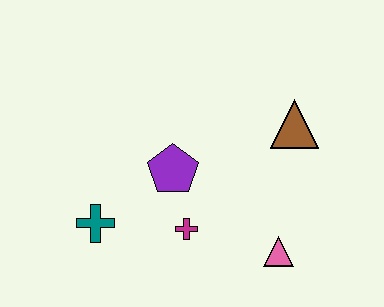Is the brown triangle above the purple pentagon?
Yes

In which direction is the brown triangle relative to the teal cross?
The brown triangle is to the right of the teal cross.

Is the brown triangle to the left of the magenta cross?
No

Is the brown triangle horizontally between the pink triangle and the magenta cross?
No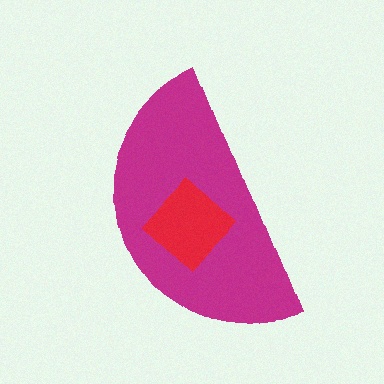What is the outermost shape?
The magenta semicircle.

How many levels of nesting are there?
2.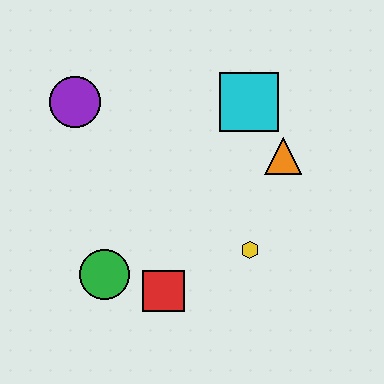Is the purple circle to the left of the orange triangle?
Yes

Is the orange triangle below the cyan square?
Yes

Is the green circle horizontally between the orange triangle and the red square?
No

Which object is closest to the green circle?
The red square is closest to the green circle.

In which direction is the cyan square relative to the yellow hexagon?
The cyan square is above the yellow hexagon.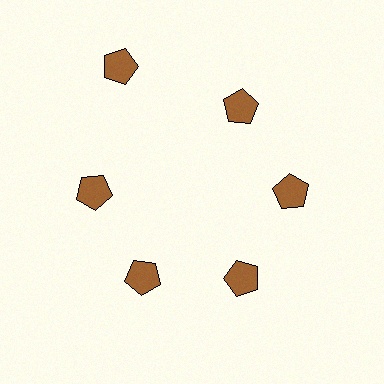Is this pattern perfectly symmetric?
No. The 6 brown pentagons are arranged in a ring, but one element near the 11 o'clock position is pushed outward from the center, breaking the 6-fold rotational symmetry.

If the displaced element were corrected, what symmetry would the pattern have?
It would have 6-fold rotational symmetry — the pattern would map onto itself every 60 degrees.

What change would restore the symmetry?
The symmetry would be restored by moving it inward, back onto the ring so that all 6 pentagons sit at equal angles and equal distance from the center.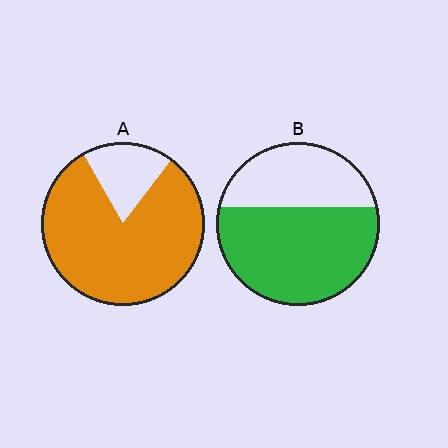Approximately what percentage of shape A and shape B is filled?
A is approximately 80% and B is approximately 65%.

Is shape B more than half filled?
Yes.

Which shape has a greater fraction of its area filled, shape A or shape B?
Shape A.